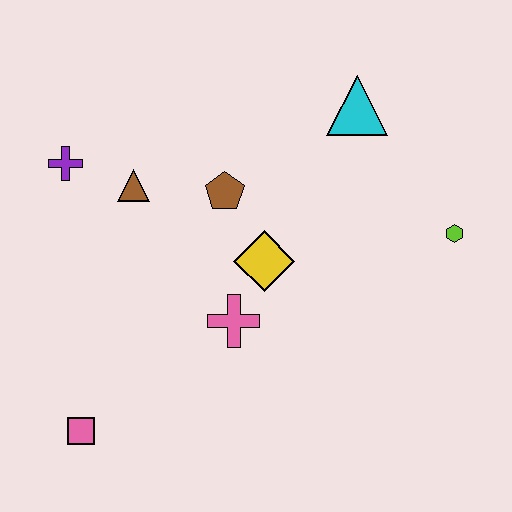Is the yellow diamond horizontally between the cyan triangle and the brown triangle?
Yes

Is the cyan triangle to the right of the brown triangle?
Yes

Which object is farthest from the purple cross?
The lime hexagon is farthest from the purple cross.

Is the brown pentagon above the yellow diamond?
Yes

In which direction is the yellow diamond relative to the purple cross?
The yellow diamond is to the right of the purple cross.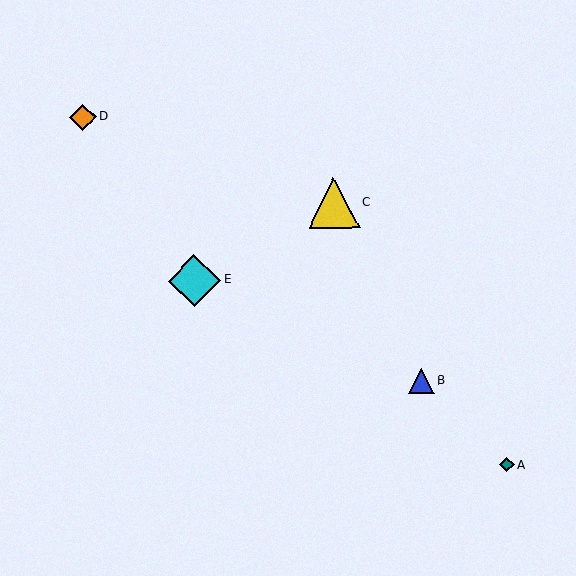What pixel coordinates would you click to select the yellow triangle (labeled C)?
Click at (334, 203) to select the yellow triangle C.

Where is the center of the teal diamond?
The center of the teal diamond is at (507, 465).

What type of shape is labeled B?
Shape B is a blue triangle.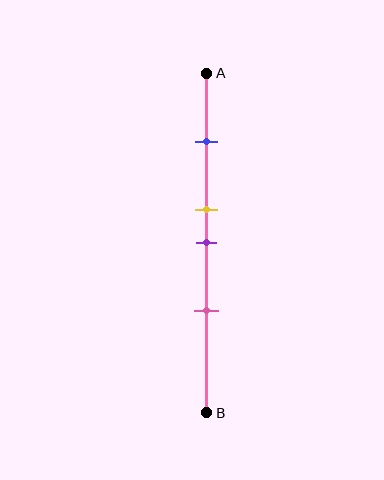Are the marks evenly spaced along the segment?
No, the marks are not evenly spaced.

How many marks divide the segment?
There are 4 marks dividing the segment.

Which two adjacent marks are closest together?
The yellow and purple marks are the closest adjacent pair.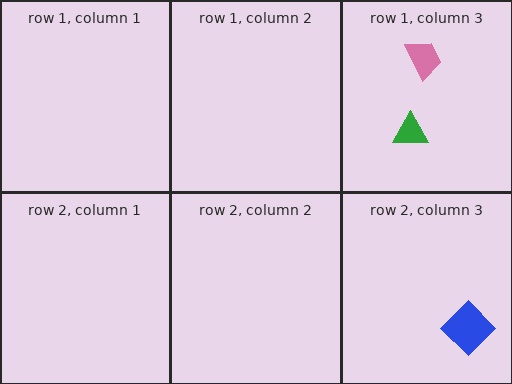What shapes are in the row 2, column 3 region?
The blue diamond.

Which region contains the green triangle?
The row 1, column 3 region.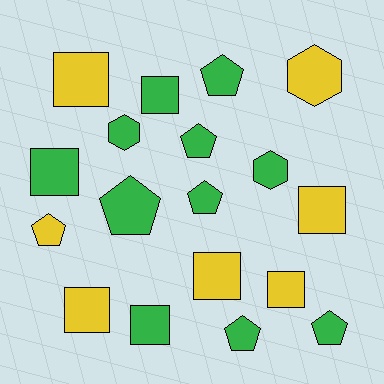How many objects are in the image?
There are 18 objects.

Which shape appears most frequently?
Square, with 8 objects.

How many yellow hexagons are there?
There is 1 yellow hexagon.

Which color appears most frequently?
Green, with 11 objects.